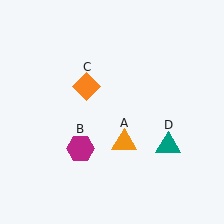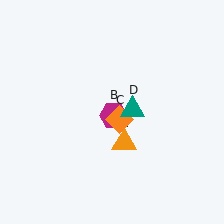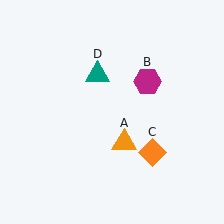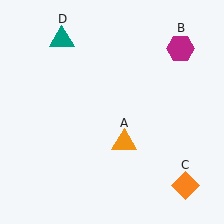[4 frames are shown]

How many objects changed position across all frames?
3 objects changed position: magenta hexagon (object B), orange diamond (object C), teal triangle (object D).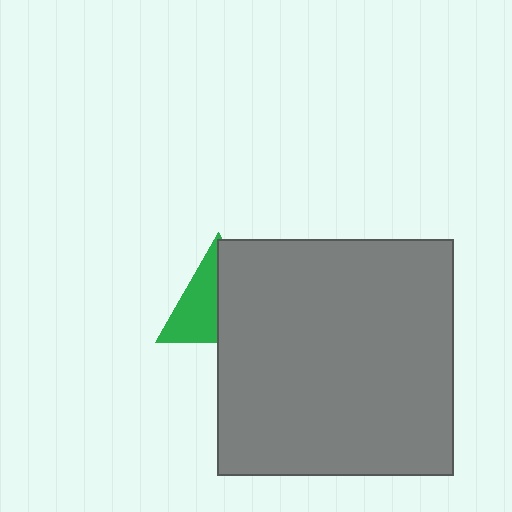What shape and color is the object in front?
The object in front is a gray square.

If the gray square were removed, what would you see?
You would see the complete green triangle.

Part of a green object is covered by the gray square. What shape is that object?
It is a triangle.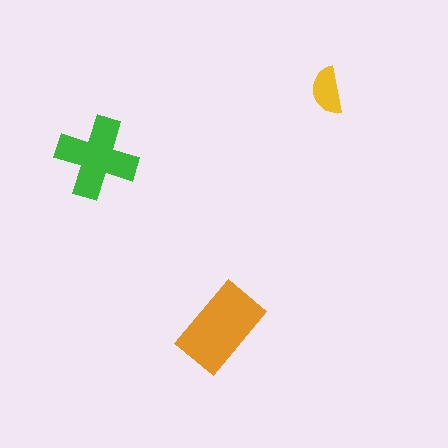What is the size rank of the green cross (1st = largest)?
2nd.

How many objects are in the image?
There are 3 objects in the image.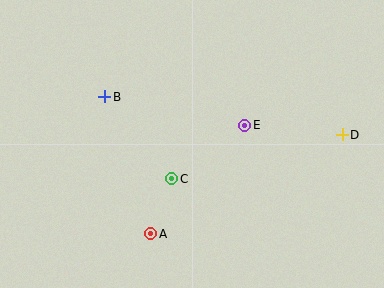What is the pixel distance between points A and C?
The distance between A and C is 59 pixels.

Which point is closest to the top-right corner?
Point D is closest to the top-right corner.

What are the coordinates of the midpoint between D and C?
The midpoint between D and C is at (257, 157).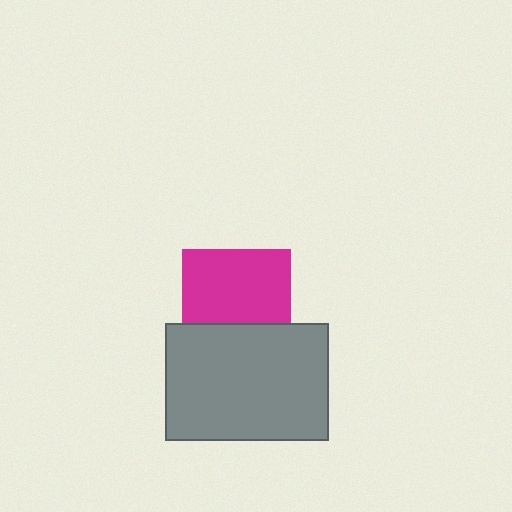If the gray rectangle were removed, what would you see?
You would see the complete magenta square.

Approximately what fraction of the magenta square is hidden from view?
Roughly 31% of the magenta square is hidden behind the gray rectangle.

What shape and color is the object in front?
The object in front is a gray rectangle.